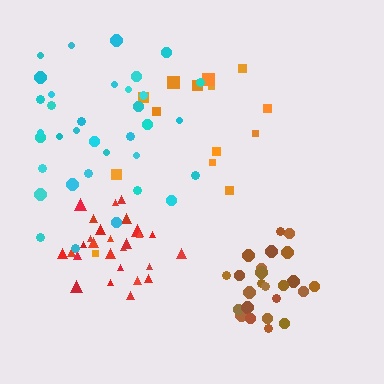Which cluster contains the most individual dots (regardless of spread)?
Cyan (35).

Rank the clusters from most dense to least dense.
brown, red, cyan, orange.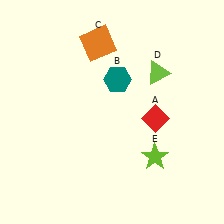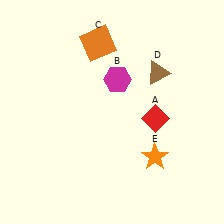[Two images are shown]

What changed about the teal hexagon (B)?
In Image 1, B is teal. In Image 2, it changed to magenta.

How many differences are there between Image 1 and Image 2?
There are 3 differences between the two images.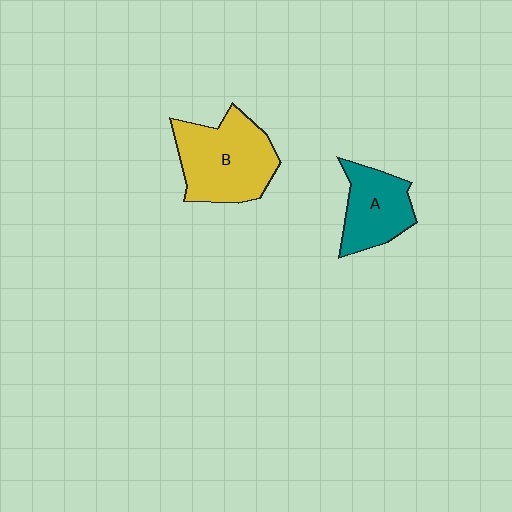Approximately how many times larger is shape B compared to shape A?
Approximately 1.5 times.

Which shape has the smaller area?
Shape A (teal).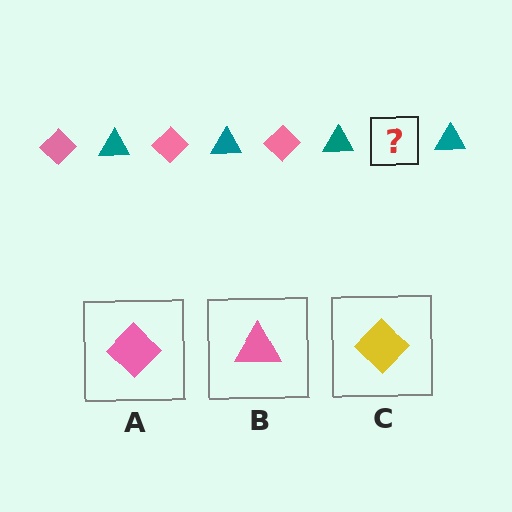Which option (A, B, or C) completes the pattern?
A.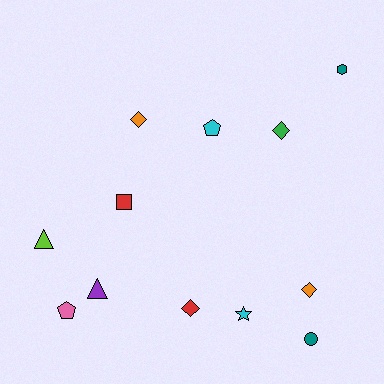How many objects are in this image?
There are 12 objects.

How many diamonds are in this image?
There are 4 diamonds.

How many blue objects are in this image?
There are no blue objects.